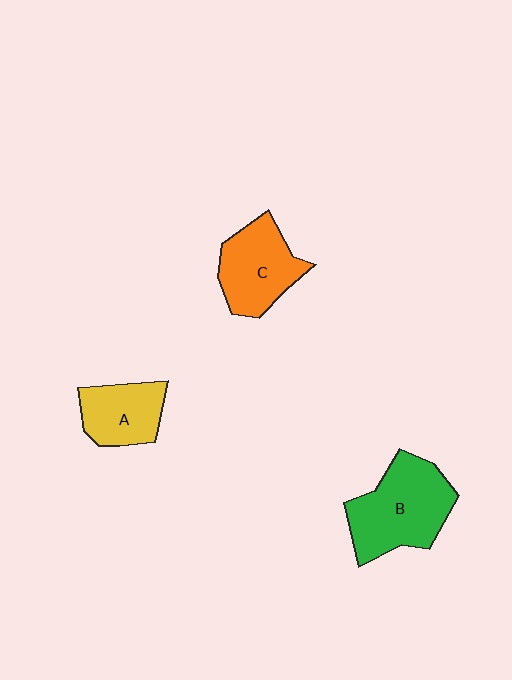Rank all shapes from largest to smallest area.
From largest to smallest: B (green), C (orange), A (yellow).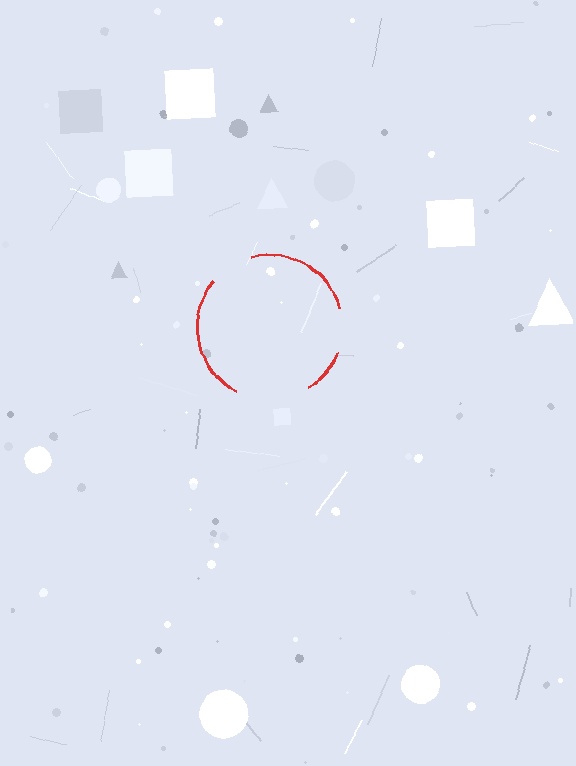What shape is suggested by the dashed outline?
The dashed outline suggests a circle.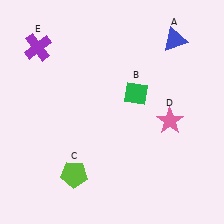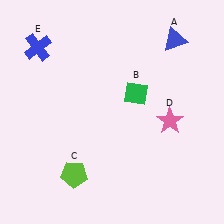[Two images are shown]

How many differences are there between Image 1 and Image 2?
There is 1 difference between the two images.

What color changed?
The cross (E) changed from purple in Image 1 to blue in Image 2.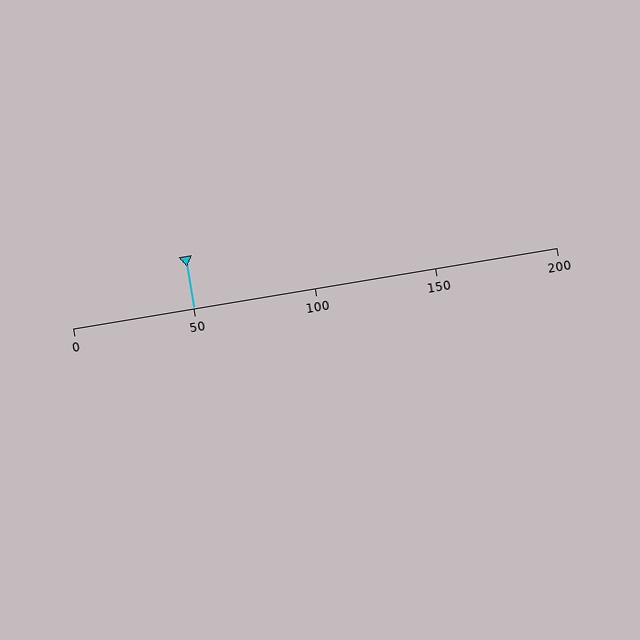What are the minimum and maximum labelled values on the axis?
The axis runs from 0 to 200.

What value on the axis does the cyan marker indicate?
The marker indicates approximately 50.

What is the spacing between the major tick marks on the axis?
The major ticks are spaced 50 apart.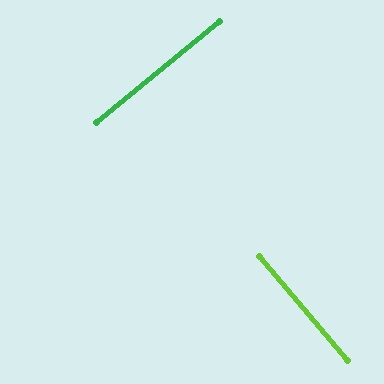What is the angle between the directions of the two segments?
Approximately 89 degrees.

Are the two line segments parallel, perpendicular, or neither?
Perpendicular — they meet at approximately 89°.